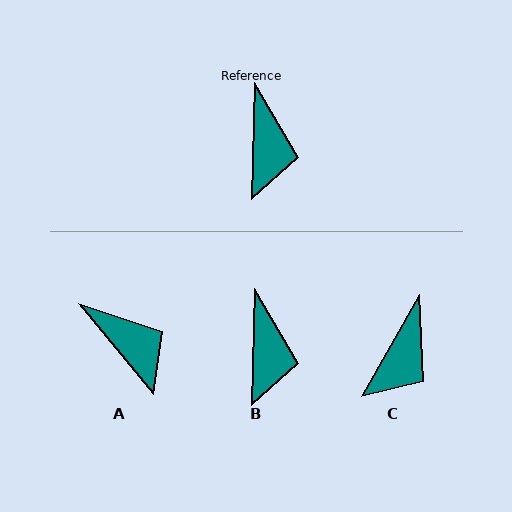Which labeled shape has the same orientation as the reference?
B.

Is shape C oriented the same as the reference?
No, it is off by about 28 degrees.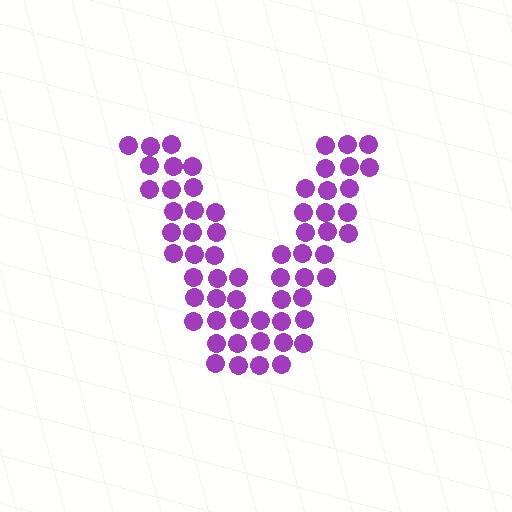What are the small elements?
The small elements are circles.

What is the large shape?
The large shape is the letter V.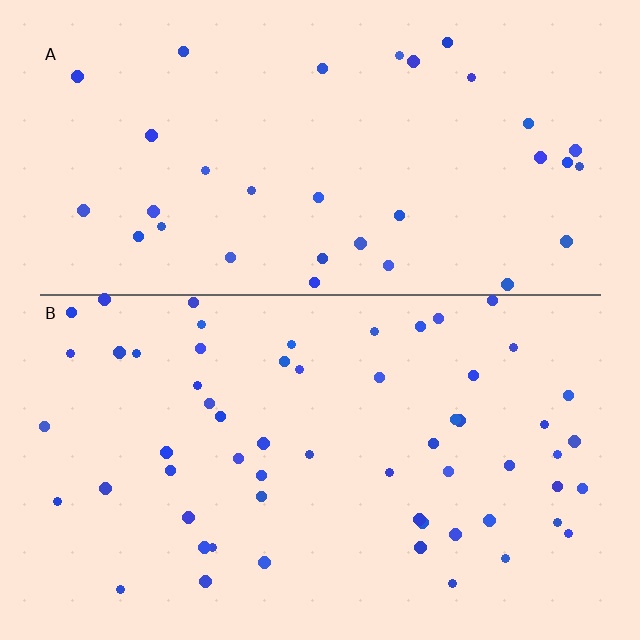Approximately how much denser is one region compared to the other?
Approximately 1.7× — region B over region A.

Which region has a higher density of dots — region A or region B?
B (the bottom).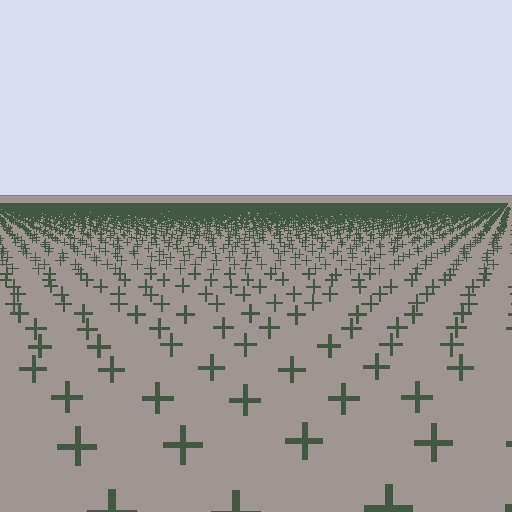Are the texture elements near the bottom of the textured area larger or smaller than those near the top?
Larger. Near the bottom, elements are closer to the viewer and appear at a bigger on-screen size.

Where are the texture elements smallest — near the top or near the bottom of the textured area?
Near the top.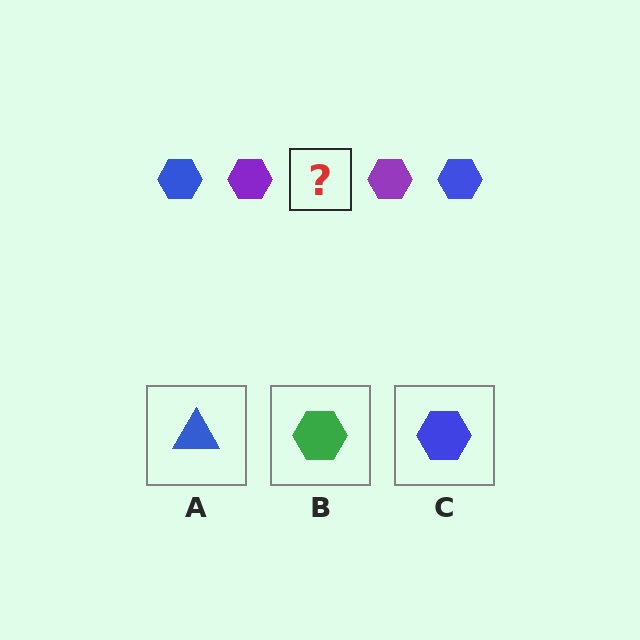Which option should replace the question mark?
Option C.